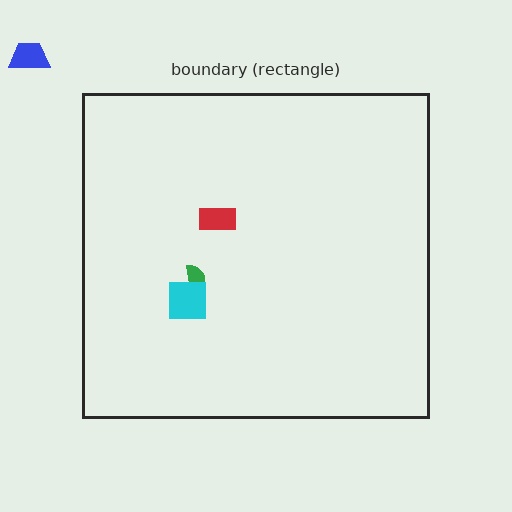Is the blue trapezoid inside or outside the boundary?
Outside.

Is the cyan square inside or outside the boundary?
Inside.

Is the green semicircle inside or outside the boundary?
Inside.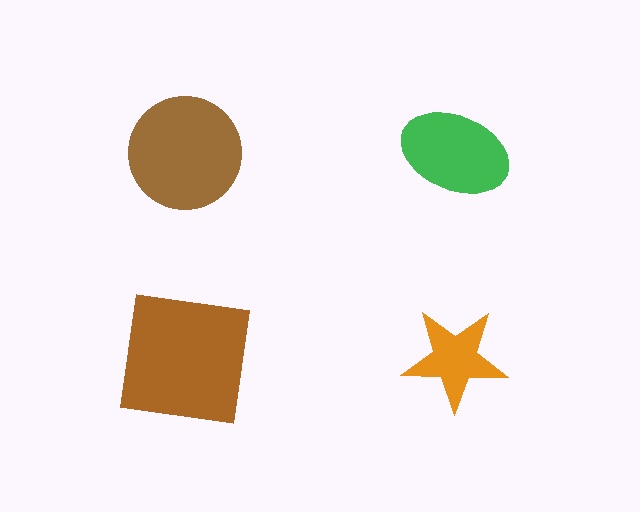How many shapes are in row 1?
2 shapes.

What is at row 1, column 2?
A green ellipse.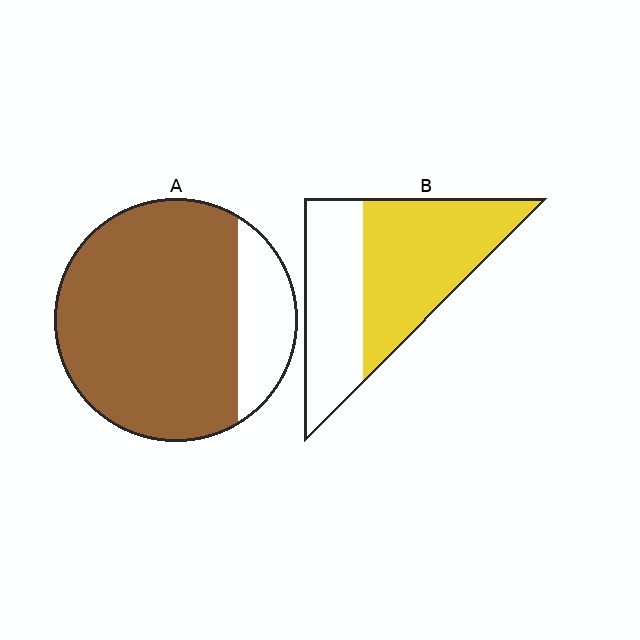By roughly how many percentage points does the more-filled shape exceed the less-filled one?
By roughly 25 percentage points (A over B).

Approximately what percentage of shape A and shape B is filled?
A is approximately 80% and B is approximately 55%.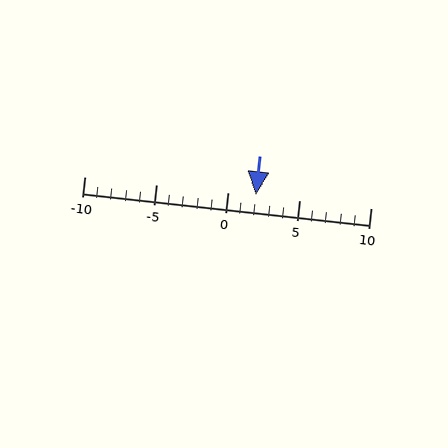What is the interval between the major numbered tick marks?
The major tick marks are spaced 5 units apart.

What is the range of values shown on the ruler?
The ruler shows values from -10 to 10.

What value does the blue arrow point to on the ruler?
The blue arrow points to approximately 2.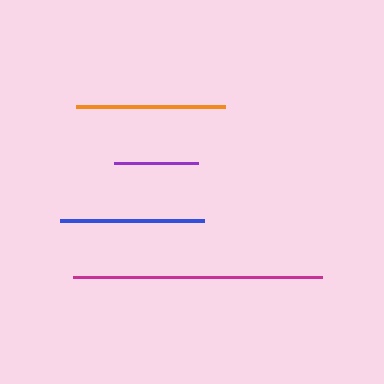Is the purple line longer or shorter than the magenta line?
The magenta line is longer than the purple line.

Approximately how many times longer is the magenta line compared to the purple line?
The magenta line is approximately 3.0 times the length of the purple line.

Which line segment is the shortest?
The purple line is the shortest at approximately 84 pixels.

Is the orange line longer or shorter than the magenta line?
The magenta line is longer than the orange line.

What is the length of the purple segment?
The purple segment is approximately 84 pixels long.